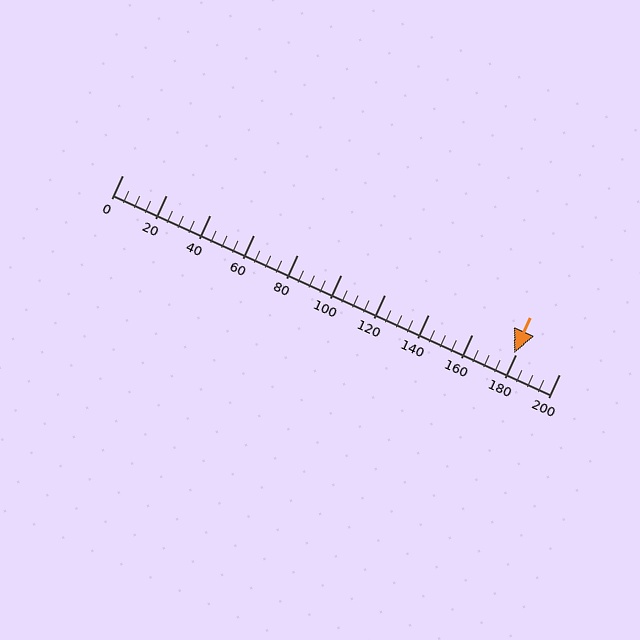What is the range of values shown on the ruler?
The ruler shows values from 0 to 200.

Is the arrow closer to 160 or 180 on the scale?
The arrow is closer to 180.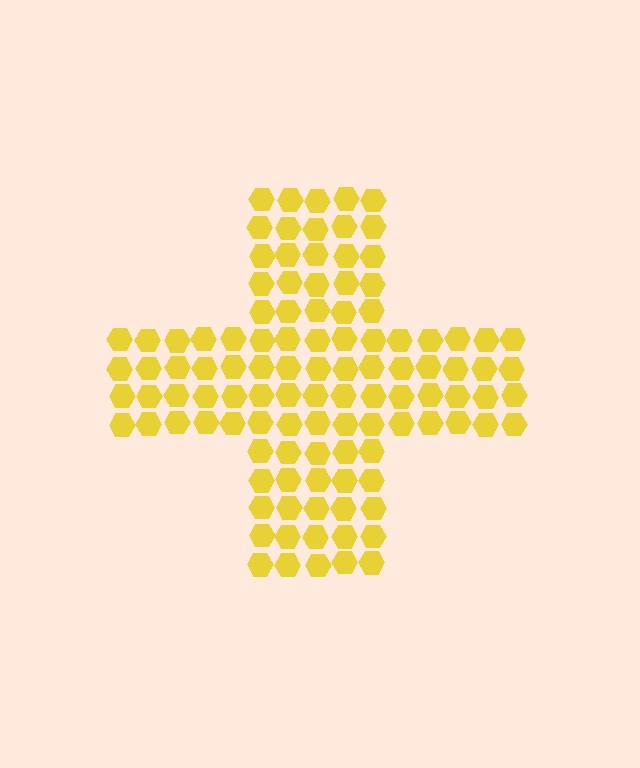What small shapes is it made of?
It is made of small hexagons.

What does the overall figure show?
The overall figure shows a cross.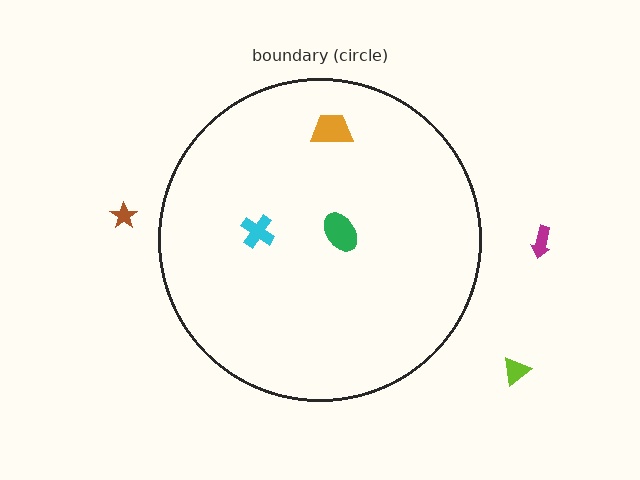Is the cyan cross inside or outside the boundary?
Inside.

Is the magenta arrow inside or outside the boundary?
Outside.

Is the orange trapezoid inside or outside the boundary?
Inside.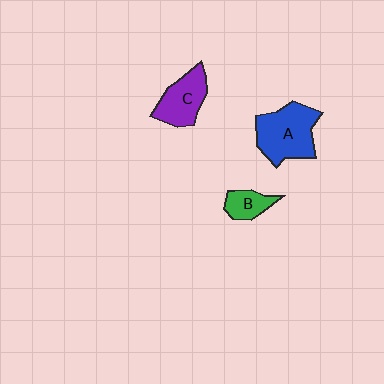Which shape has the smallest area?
Shape B (green).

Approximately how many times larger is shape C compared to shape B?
Approximately 1.7 times.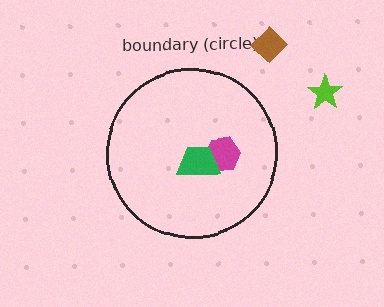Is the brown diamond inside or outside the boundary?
Outside.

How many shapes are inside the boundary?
2 inside, 2 outside.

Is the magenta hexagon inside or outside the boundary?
Inside.